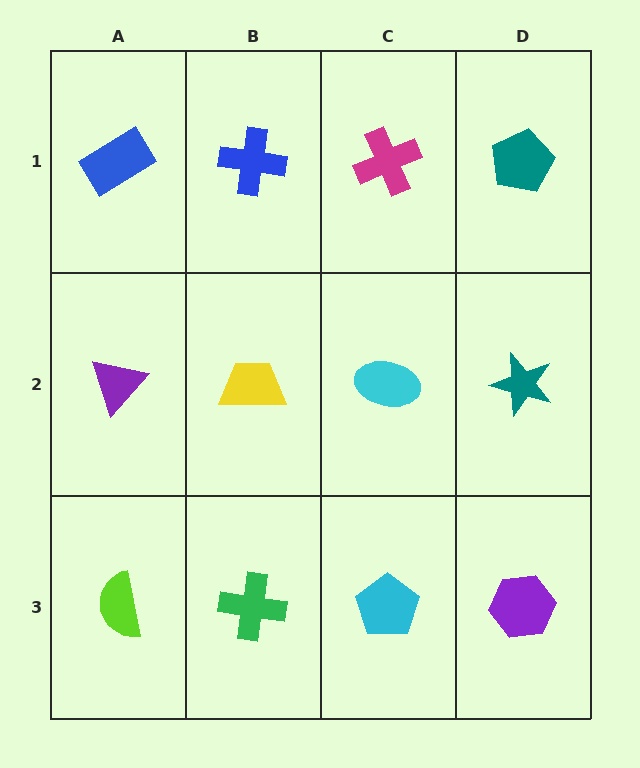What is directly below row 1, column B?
A yellow trapezoid.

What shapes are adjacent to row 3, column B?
A yellow trapezoid (row 2, column B), a lime semicircle (row 3, column A), a cyan pentagon (row 3, column C).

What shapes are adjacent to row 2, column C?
A magenta cross (row 1, column C), a cyan pentagon (row 3, column C), a yellow trapezoid (row 2, column B), a teal star (row 2, column D).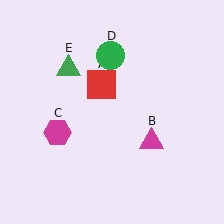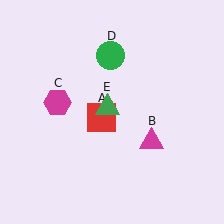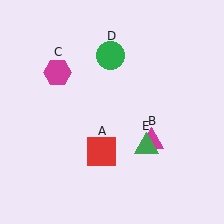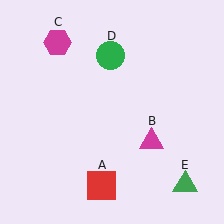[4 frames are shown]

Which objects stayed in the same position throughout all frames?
Magenta triangle (object B) and green circle (object D) remained stationary.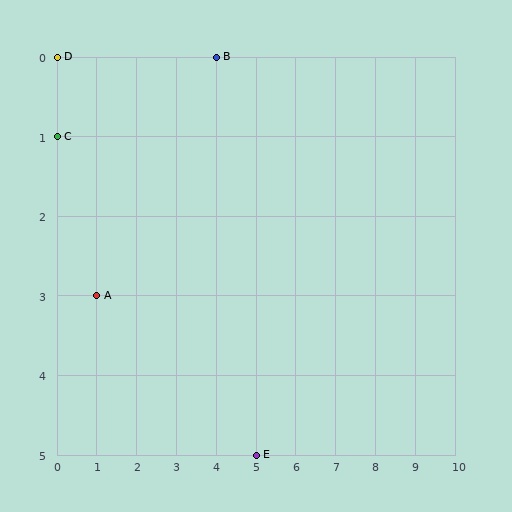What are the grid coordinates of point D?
Point D is at grid coordinates (0, 0).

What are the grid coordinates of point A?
Point A is at grid coordinates (1, 3).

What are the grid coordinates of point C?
Point C is at grid coordinates (0, 1).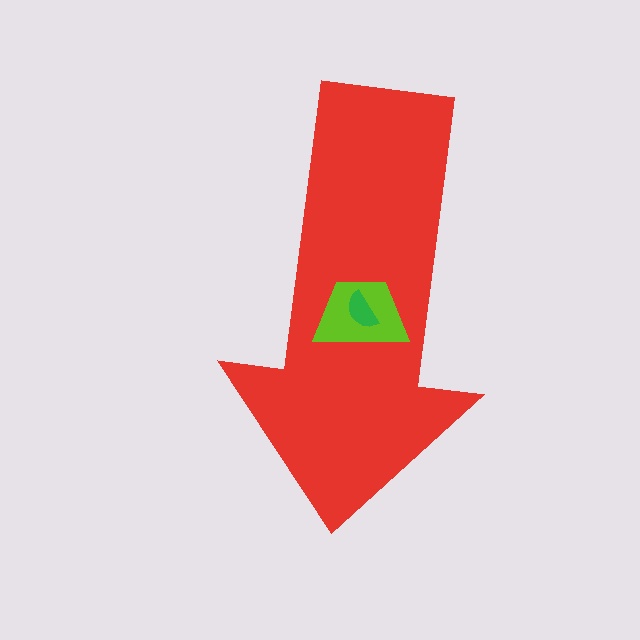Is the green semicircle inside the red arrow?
Yes.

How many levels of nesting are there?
3.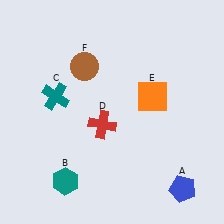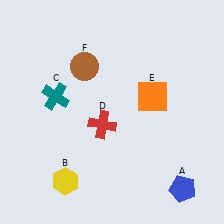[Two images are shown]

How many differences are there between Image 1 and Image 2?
There is 1 difference between the two images.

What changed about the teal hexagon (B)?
In Image 1, B is teal. In Image 2, it changed to yellow.